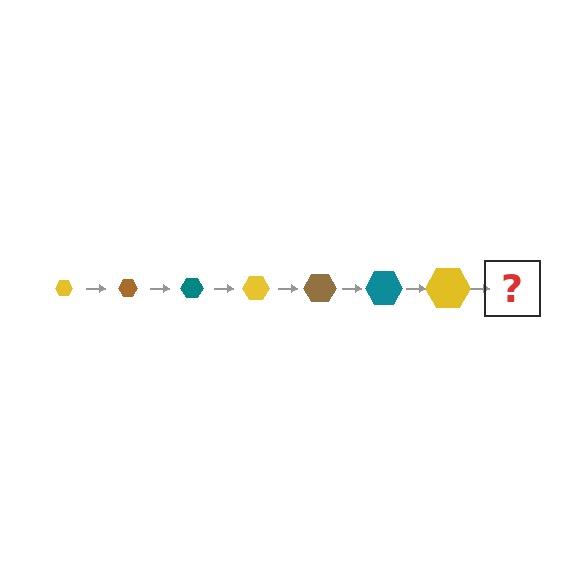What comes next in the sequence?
The next element should be a brown hexagon, larger than the previous one.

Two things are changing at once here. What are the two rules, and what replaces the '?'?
The two rules are that the hexagon grows larger each step and the color cycles through yellow, brown, and teal. The '?' should be a brown hexagon, larger than the previous one.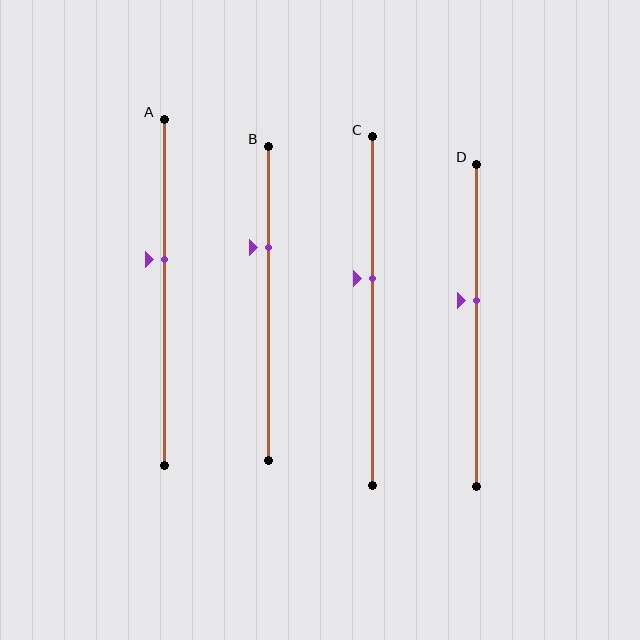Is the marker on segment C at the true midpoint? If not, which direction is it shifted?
No, the marker on segment C is shifted upward by about 9% of the segment length.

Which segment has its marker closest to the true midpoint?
Segment D has its marker closest to the true midpoint.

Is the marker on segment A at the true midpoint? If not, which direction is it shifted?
No, the marker on segment A is shifted upward by about 9% of the segment length.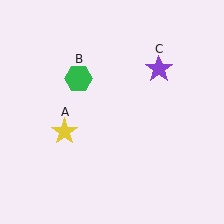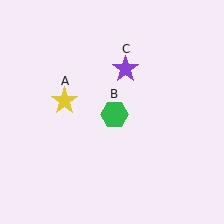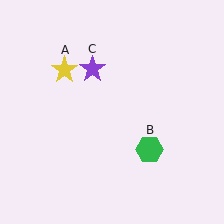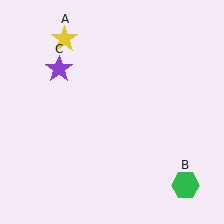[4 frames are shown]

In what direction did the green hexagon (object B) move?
The green hexagon (object B) moved down and to the right.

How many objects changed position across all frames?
3 objects changed position: yellow star (object A), green hexagon (object B), purple star (object C).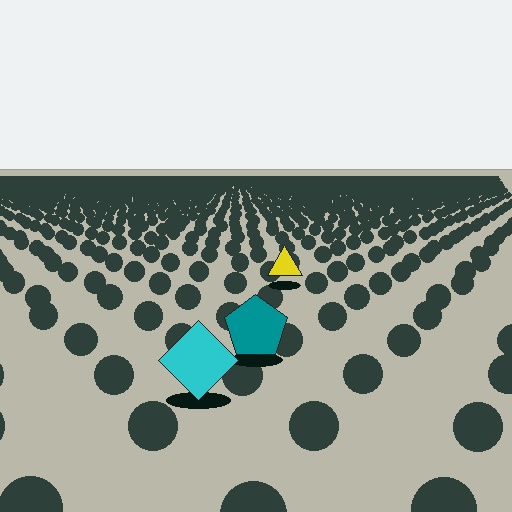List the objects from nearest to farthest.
From nearest to farthest: the cyan diamond, the teal pentagon, the yellow triangle.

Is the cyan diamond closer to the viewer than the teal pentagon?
Yes. The cyan diamond is closer — you can tell from the texture gradient: the ground texture is coarser near it.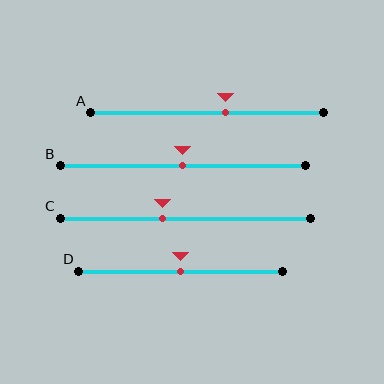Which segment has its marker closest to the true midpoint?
Segment B has its marker closest to the true midpoint.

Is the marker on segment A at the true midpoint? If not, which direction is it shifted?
No, the marker on segment A is shifted to the right by about 8% of the segment length.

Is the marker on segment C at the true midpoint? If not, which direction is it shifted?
No, the marker on segment C is shifted to the left by about 9% of the segment length.